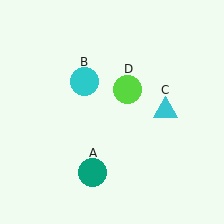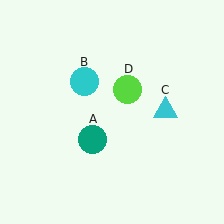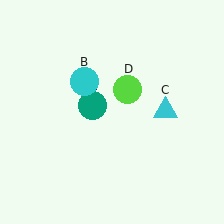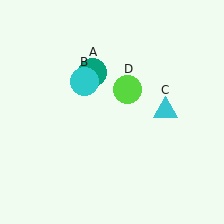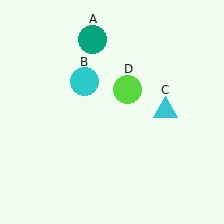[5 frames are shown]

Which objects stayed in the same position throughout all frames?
Cyan circle (object B) and cyan triangle (object C) and lime circle (object D) remained stationary.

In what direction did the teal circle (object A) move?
The teal circle (object A) moved up.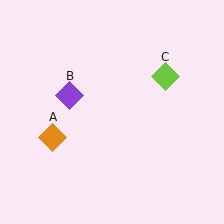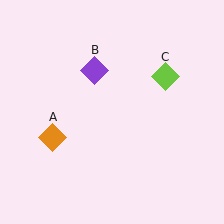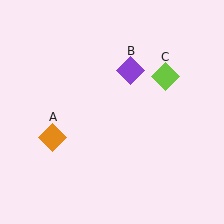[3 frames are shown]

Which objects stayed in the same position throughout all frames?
Orange diamond (object A) and lime diamond (object C) remained stationary.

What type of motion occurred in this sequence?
The purple diamond (object B) rotated clockwise around the center of the scene.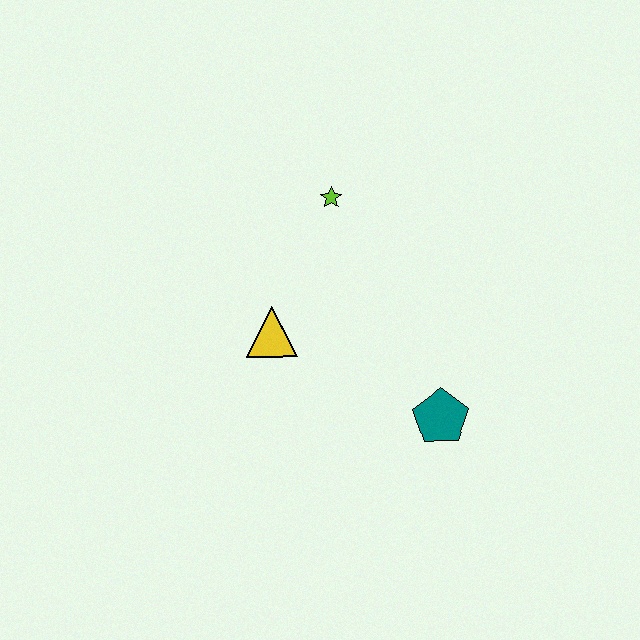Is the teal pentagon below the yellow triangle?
Yes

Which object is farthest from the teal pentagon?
The lime star is farthest from the teal pentagon.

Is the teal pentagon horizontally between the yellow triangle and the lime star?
No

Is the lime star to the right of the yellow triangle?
Yes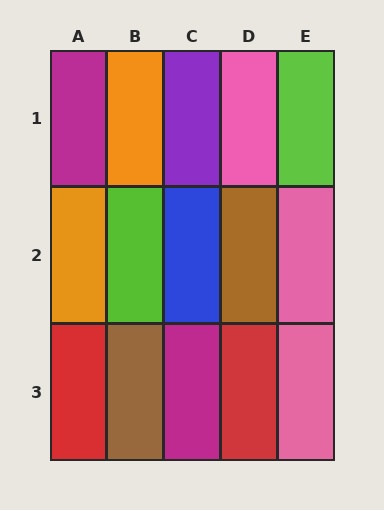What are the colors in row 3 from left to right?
Red, brown, magenta, red, pink.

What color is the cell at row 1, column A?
Magenta.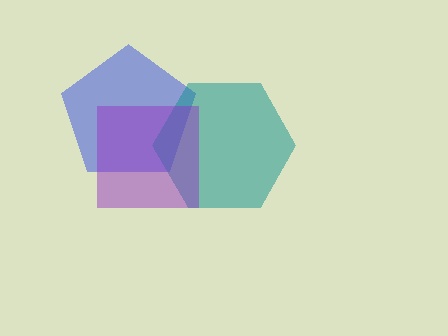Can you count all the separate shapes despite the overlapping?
Yes, there are 3 separate shapes.